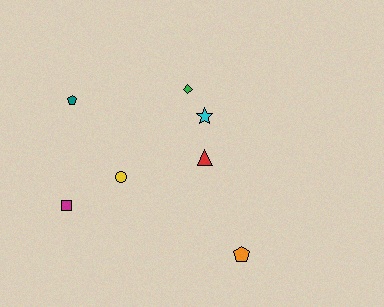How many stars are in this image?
There is 1 star.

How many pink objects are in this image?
There are no pink objects.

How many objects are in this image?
There are 7 objects.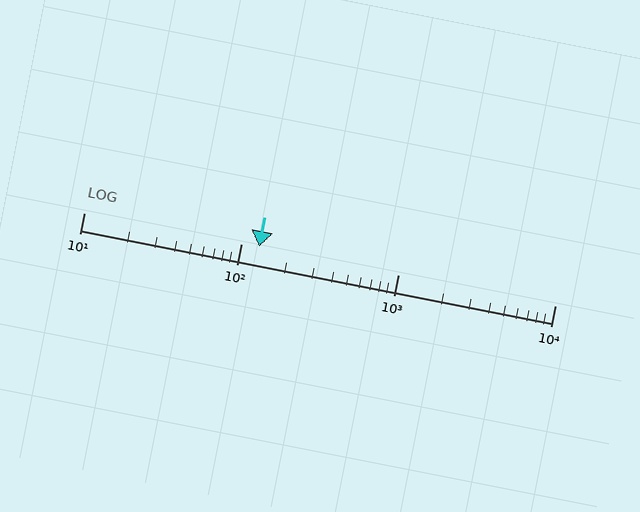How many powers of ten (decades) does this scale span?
The scale spans 3 decades, from 10 to 10000.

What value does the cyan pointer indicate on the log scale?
The pointer indicates approximately 130.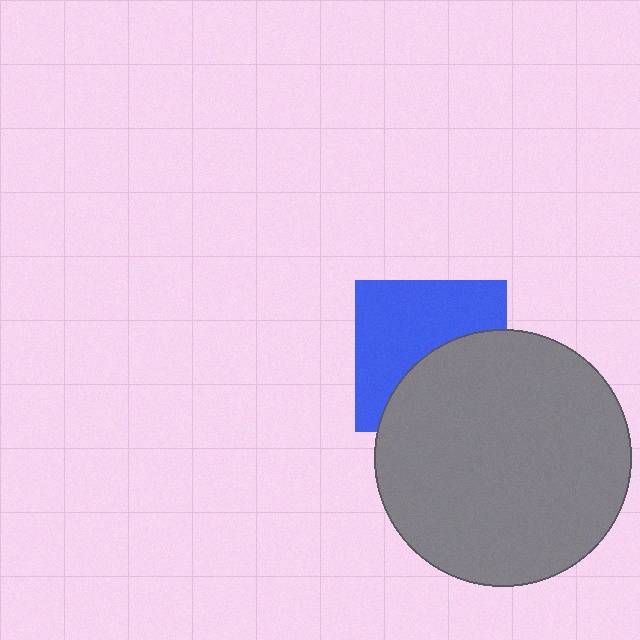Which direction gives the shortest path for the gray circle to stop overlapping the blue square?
Moving down gives the shortest separation.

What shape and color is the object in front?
The object in front is a gray circle.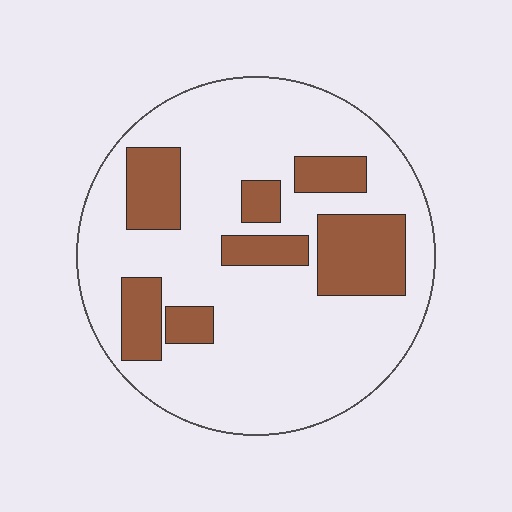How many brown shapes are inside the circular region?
7.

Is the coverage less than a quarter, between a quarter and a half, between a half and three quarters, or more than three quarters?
Less than a quarter.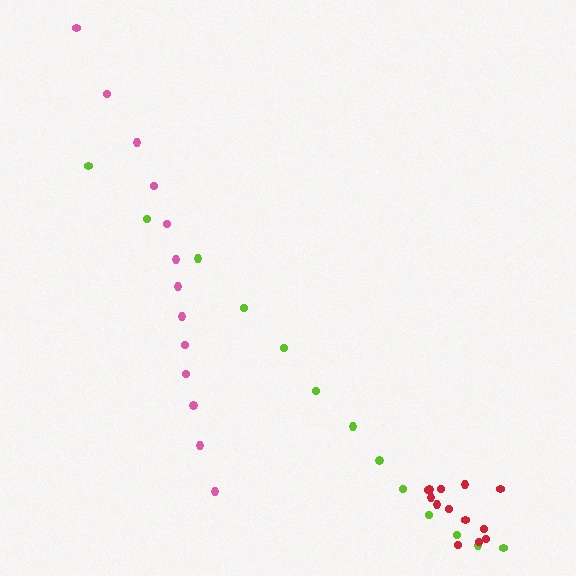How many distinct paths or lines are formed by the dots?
There are 3 distinct paths.